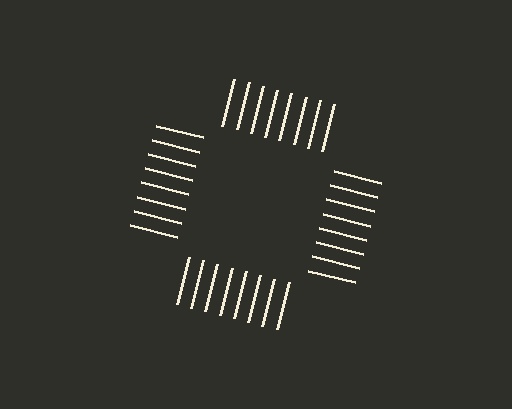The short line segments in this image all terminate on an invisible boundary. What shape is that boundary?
An illusory square — the line segments terminate on its edges but no continuous stroke is drawn.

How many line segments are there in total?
32 — 8 along each of the 4 edges.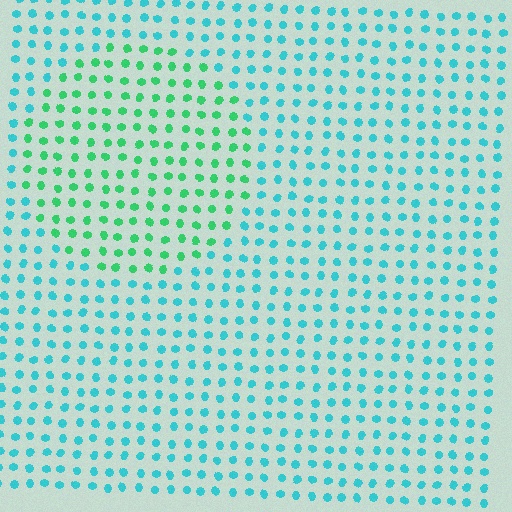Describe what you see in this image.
The image is filled with small cyan elements in a uniform arrangement. A circle-shaped region is visible where the elements are tinted to a slightly different hue, forming a subtle color boundary.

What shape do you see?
I see a circle.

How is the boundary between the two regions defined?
The boundary is defined purely by a slight shift in hue (about 41 degrees). Spacing, size, and orientation are identical on both sides.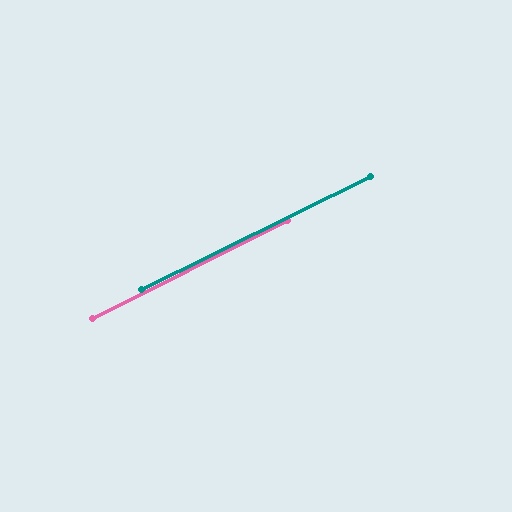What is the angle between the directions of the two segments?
Approximately 1 degree.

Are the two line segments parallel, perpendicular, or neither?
Parallel — their directions differ by only 0.7°.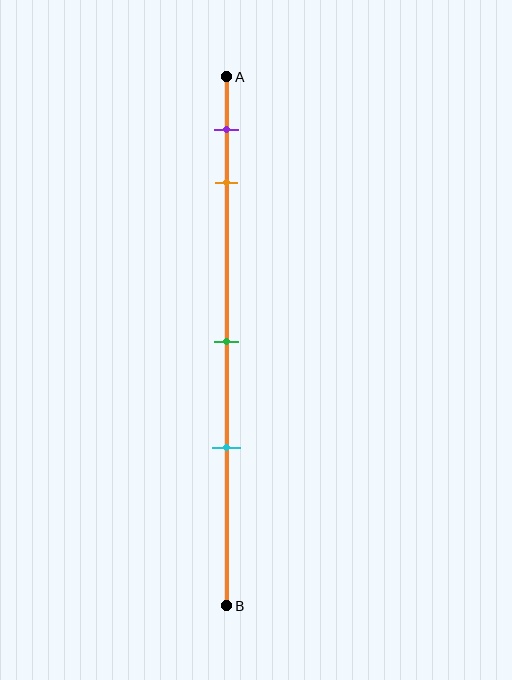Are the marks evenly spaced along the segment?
No, the marks are not evenly spaced.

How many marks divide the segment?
There are 4 marks dividing the segment.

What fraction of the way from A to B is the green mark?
The green mark is approximately 50% (0.5) of the way from A to B.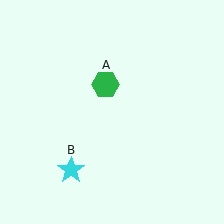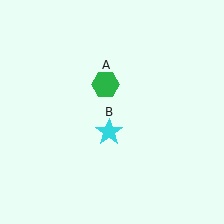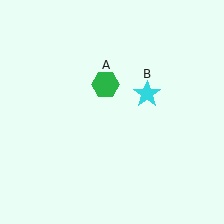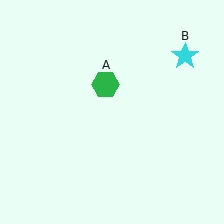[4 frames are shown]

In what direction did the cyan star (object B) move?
The cyan star (object B) moved up and to the right.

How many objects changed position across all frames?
1 object changed position: cyan star (object B).